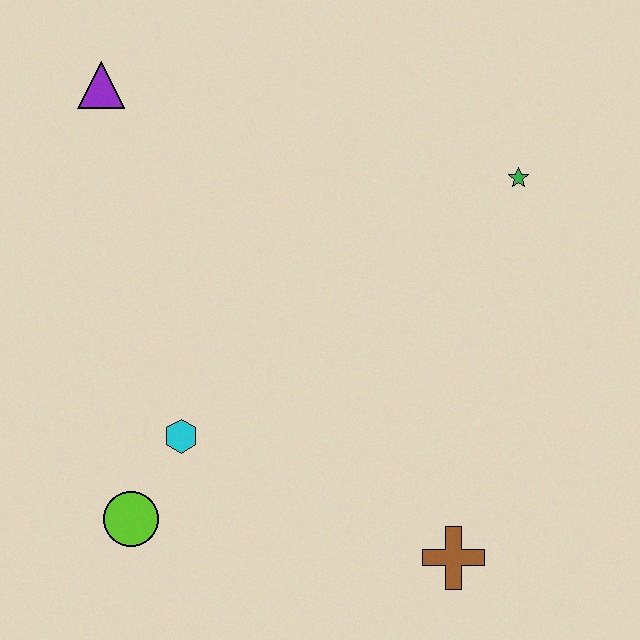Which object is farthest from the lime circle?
The green star is farthest from the lime circle.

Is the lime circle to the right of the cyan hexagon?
No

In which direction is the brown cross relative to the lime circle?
The brown cross is to the right of the lime circle.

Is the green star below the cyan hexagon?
No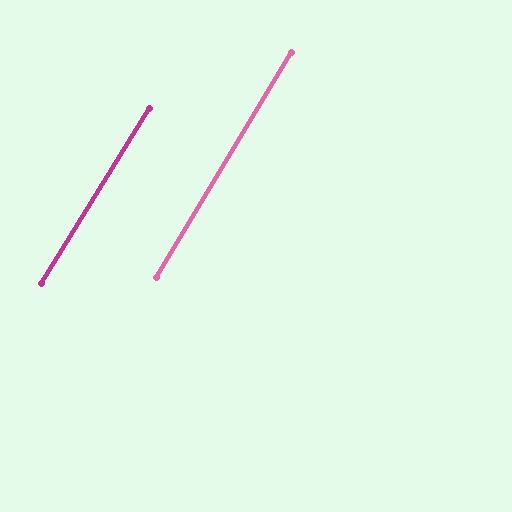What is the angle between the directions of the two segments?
Approximately 1 degree.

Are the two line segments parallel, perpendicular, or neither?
Parallel — their directions differ by only 0.7°.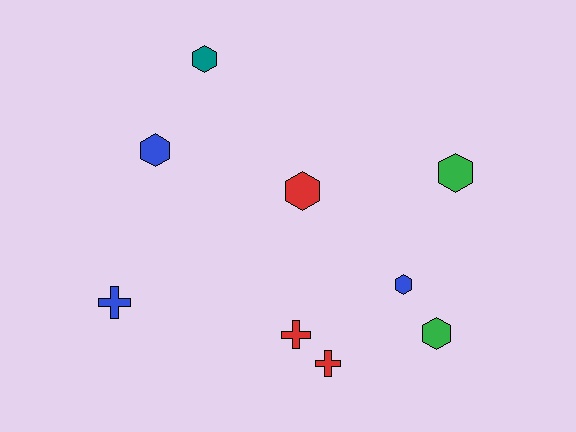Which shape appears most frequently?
Hexagon, with 6 objects.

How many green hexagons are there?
There are 2 green hexagons.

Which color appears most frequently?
Blue, with 3 objects.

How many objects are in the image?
There are 9 objects.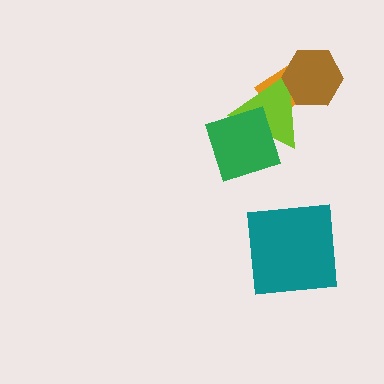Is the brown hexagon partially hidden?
No, no other shape covers it.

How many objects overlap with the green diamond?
1 object overlaps with the green diamond.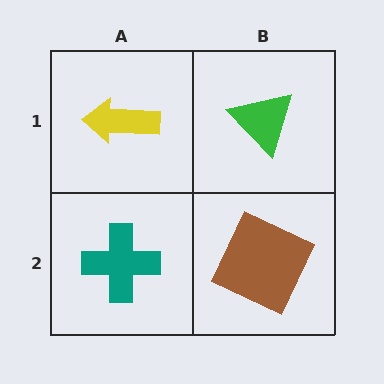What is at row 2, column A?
A teal cross.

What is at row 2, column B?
A brown square.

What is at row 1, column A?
A yellow arrow.